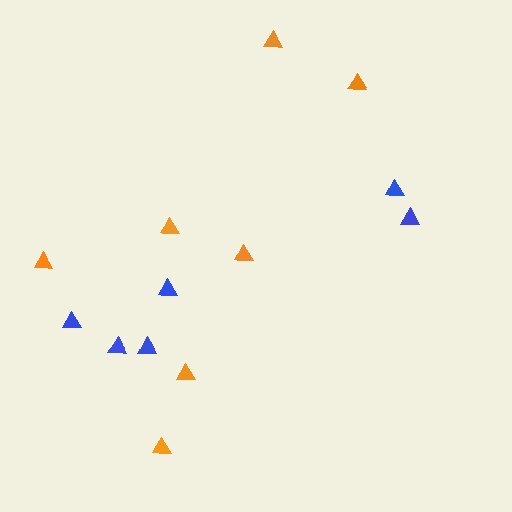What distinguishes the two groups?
There are 2 groups: one group of blue triangles (6) and one group of orange triangles (7).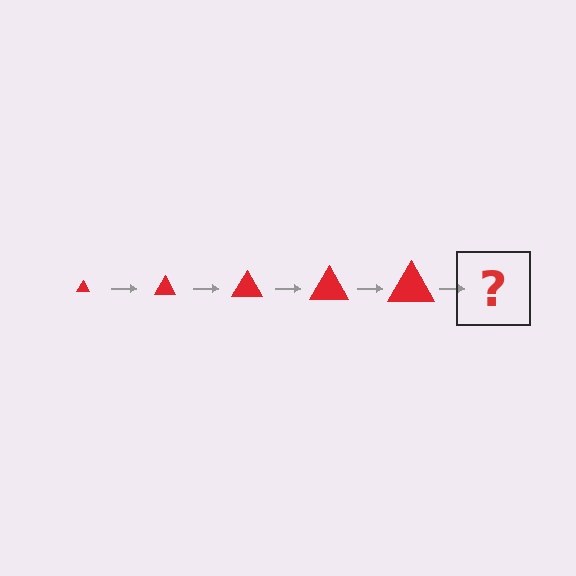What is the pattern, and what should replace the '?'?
The pattern is that the triangle gets progressively larger each step. The '?' should be a red triangle, larger than the previous one.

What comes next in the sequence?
The next element should be a red triangle, larger than the previous one.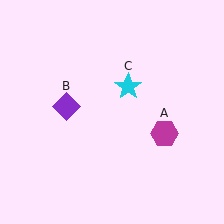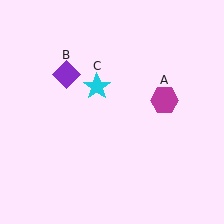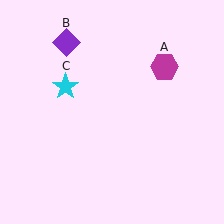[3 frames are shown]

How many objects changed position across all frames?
3 objects changed position: magenta hexagon (object A), purple diamond (object B), cyan star (object C).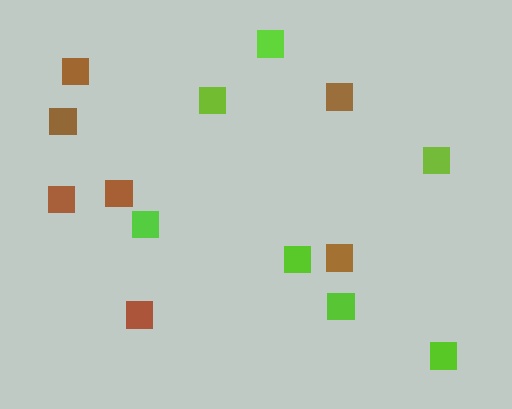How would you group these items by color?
There are 2 groups: one group of brown squares (7) and one group of lime squares (7).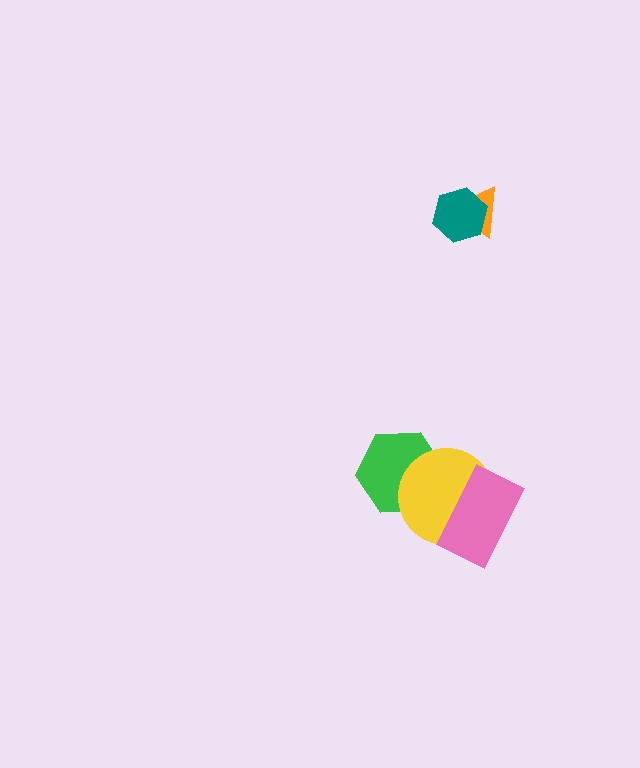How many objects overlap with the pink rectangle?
1 object overlaps with the pink rectangle.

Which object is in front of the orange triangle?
The teal hexagon is in front of the orange triangle.